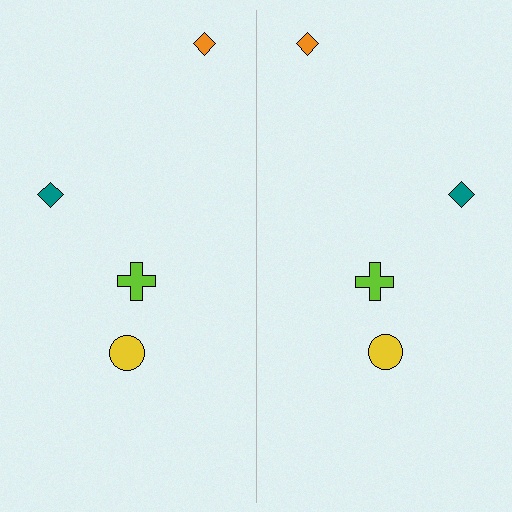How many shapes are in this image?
There are 8 shapes in this image.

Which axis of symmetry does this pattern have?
The pattern has a vertical axis of symmetry running through the center of the image.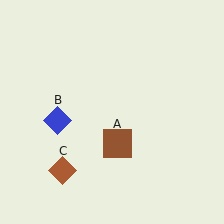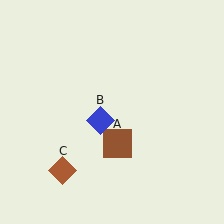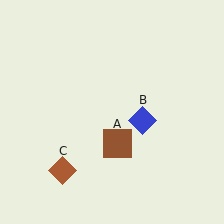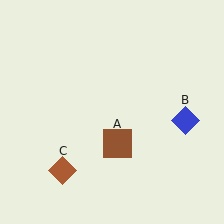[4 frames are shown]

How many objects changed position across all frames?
1 object changed position: blue diamond (object B).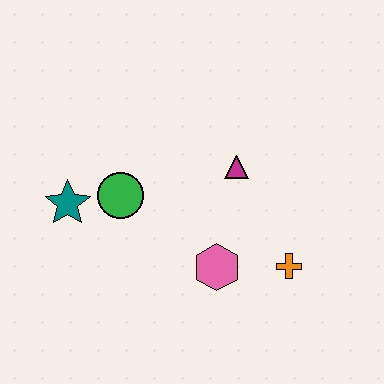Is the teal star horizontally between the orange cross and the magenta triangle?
No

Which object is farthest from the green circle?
The orange cross is farthest from the green circle.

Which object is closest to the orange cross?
The pink hexagon is closest to the orange cross.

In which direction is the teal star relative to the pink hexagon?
The teal star is to the left of the pink hexagon.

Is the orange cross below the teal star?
Yes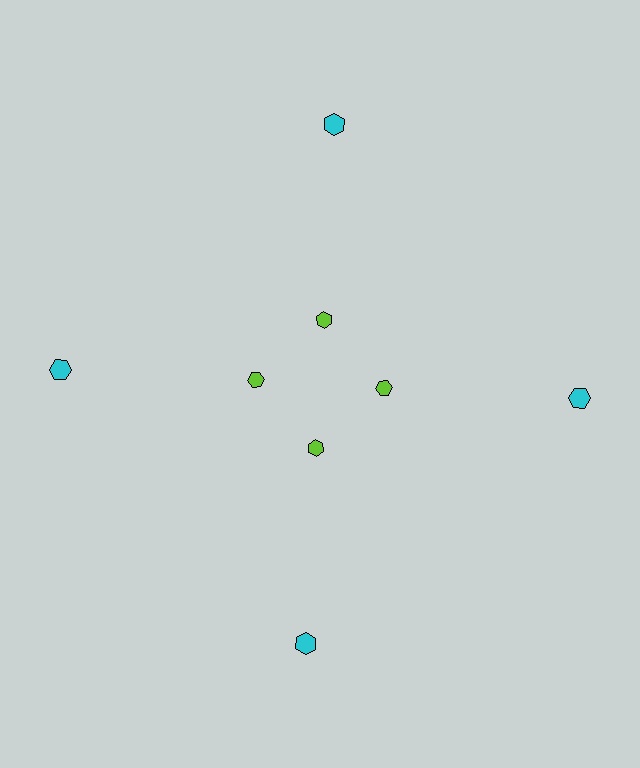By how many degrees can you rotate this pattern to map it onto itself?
The pattern maps onto itself every 90 degrees of rotation.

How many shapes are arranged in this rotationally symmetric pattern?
There are 8 shapes, arranged in 4 groups of 2.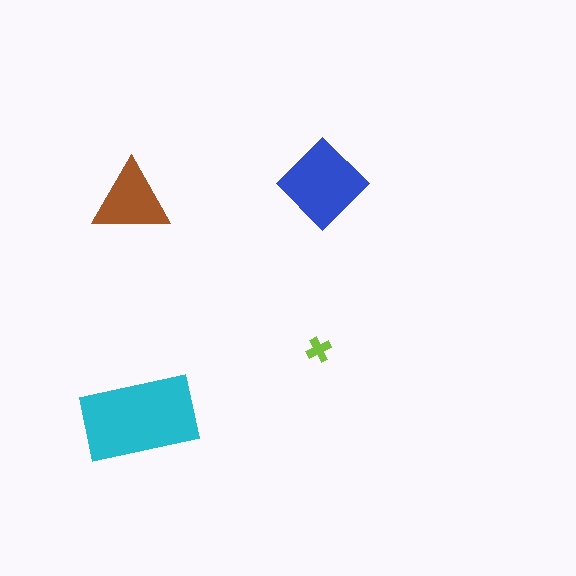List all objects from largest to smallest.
The cyan rectangle, the blue diamond, the brown triangle, the lime cross.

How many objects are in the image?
There are 4 objects in the image.